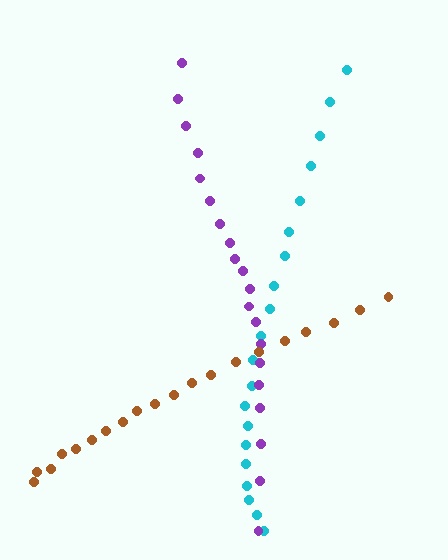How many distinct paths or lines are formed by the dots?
There are 3 distinct paths.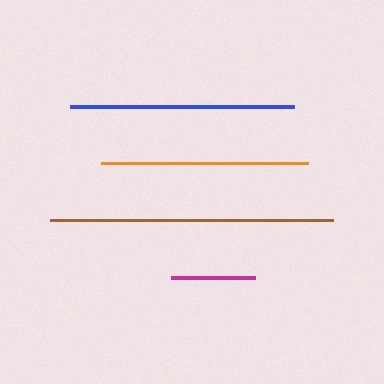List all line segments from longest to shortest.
From longest to shortest: brown, blue, orange, magenta.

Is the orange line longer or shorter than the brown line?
The brown line is longer than the orange line.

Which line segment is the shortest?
The magenta line is the shortest at approximately 84 pixels.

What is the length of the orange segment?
The orange segment is approximately 207 pixels long.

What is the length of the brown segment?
The brown segment is approximately 283 pixels long.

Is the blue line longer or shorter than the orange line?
The blue line is longer than the orange line.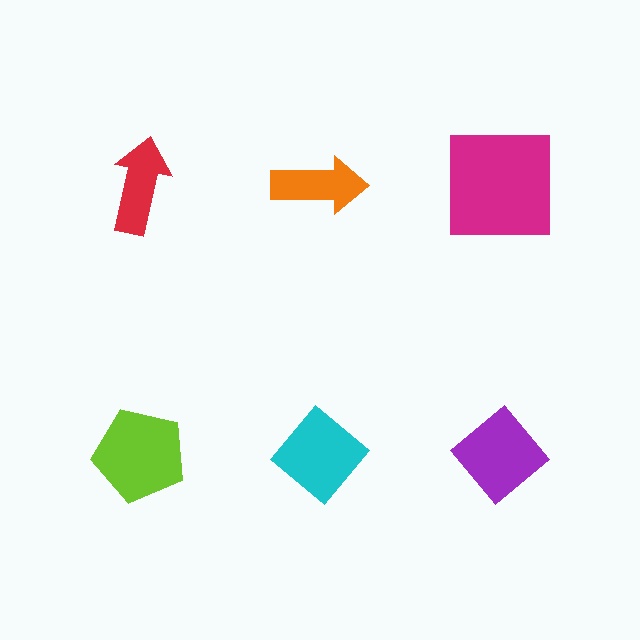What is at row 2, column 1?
A lime pentagon.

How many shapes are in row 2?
3 shapes.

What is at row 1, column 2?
An orange arrow.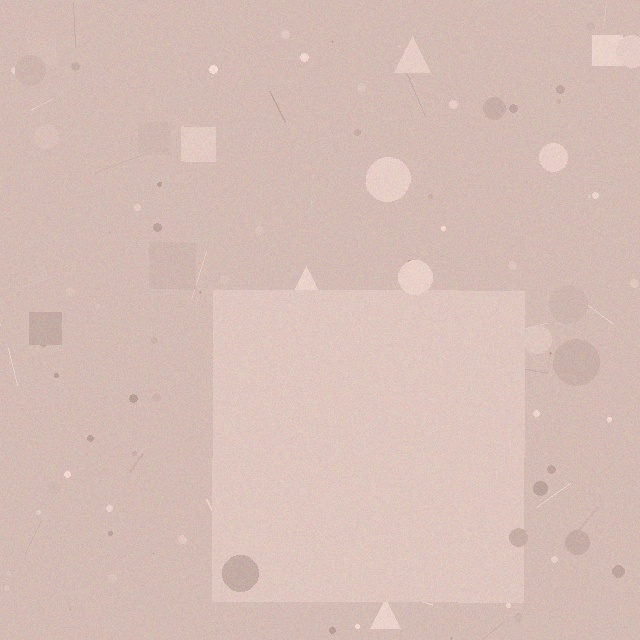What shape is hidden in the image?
A square is hidden in the image.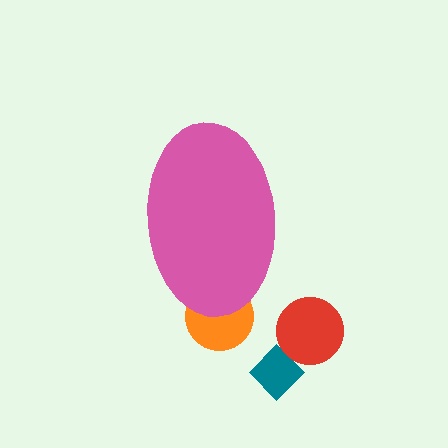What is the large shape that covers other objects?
A pink ellipse.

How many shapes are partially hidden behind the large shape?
1 shape is partially hidden.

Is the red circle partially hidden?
No, the red circle is fully visible.